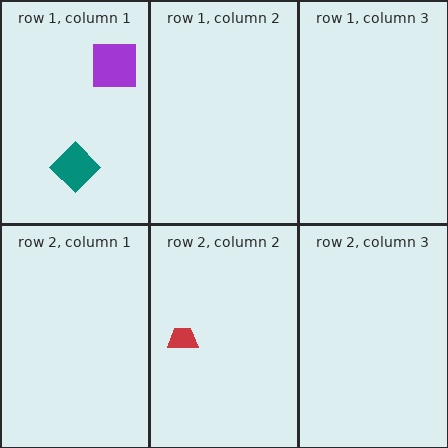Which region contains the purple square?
The row 1, column 1 region.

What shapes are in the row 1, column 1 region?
The teal diamond, the purple square.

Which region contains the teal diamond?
The row 1, column 1 region.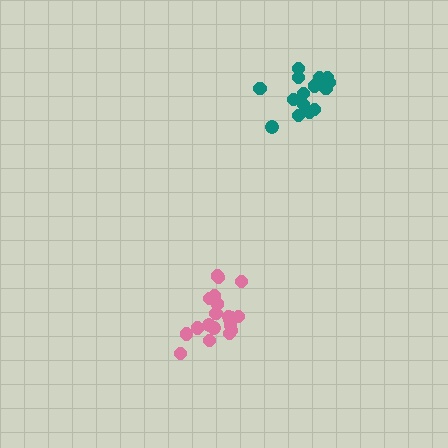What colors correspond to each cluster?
The clusters are colored: pink, teal.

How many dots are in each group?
Group 1: 20 dots, Group 2: 17 dots (37 total).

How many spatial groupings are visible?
There are 2 spatial groupings.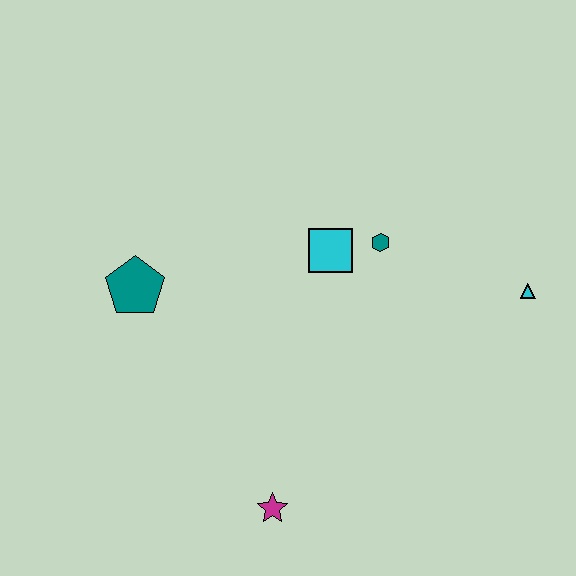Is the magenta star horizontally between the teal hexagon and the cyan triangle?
No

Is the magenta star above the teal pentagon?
No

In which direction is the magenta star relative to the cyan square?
The magenta star is below the cyan square.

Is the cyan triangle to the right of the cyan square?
Yes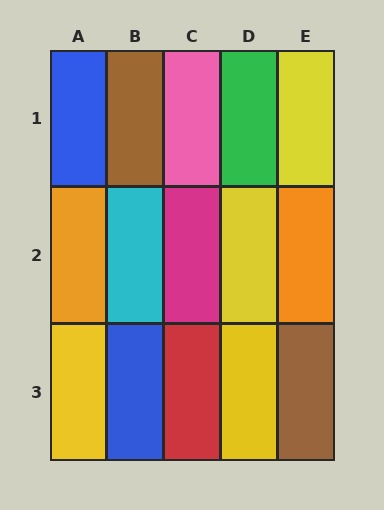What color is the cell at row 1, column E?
Yellow.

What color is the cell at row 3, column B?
Blue.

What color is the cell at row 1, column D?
Green.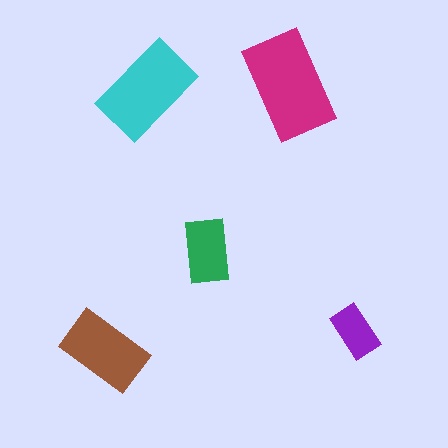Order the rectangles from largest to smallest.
the magenta one, the cyan one, the brown one, the green one, the purple one.